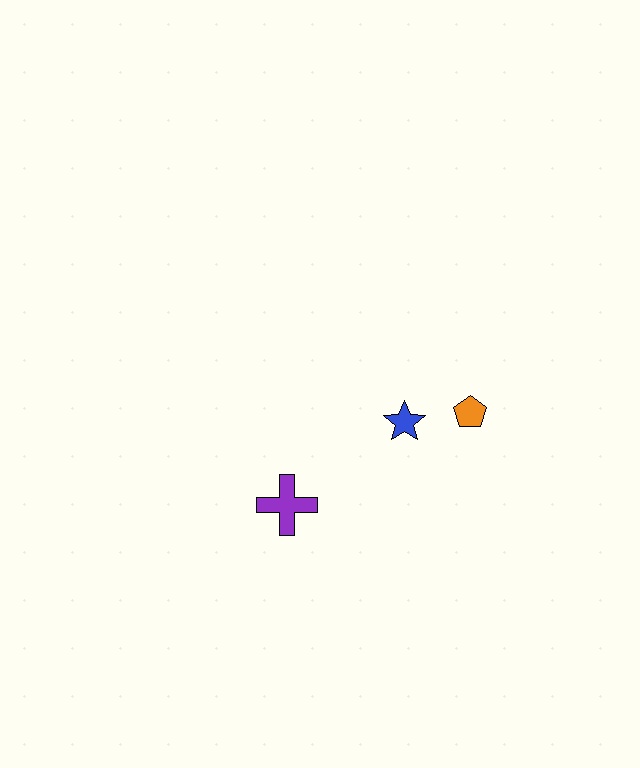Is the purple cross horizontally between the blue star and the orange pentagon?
No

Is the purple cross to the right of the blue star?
No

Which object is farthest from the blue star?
The purple cross is farthest from the blue star.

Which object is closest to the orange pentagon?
The blue star is closest to the orange pentagon.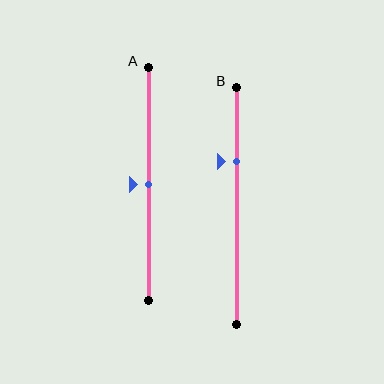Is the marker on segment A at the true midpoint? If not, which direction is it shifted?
Yes, the marker on segment A is at the true midpoint.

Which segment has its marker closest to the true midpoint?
Segment A has its marker closest to the true midpoint.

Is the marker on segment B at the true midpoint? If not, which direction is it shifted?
No, the marker on segment B is shifted upward by about 19% of the segment length.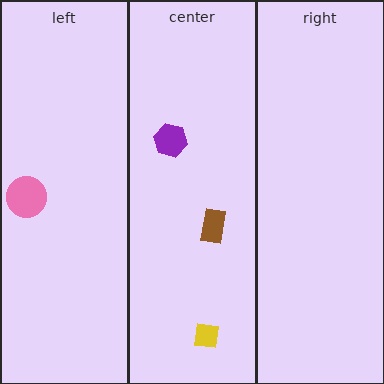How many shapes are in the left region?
1.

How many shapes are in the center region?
3.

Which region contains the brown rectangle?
The center region.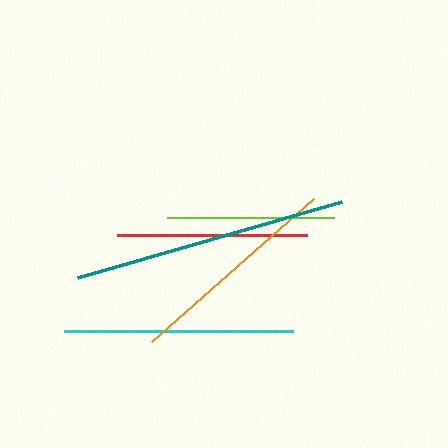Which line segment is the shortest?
The lime line is the shortest at approximately 167 pixels.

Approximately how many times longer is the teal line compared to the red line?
The teal line is approximately 1.5 times the length of the red line.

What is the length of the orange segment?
The orange segment is approximately 216 pixels long.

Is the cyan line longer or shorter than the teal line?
The teal line is longer than the cyan line.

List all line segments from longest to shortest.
From longest to shortest: teal, cyan, orange, red, lime.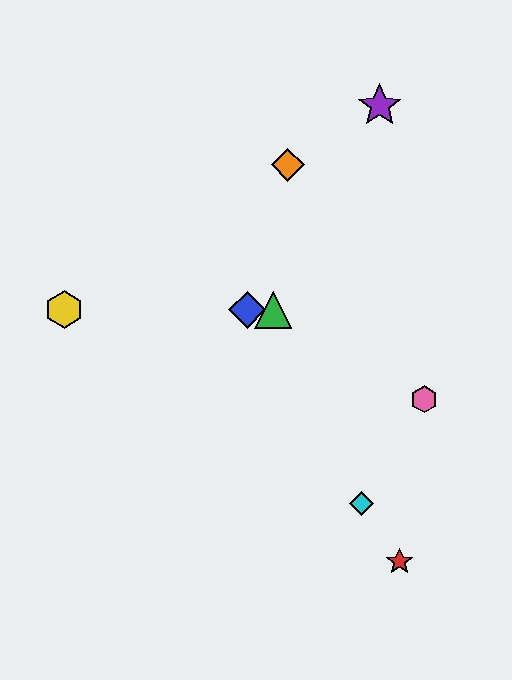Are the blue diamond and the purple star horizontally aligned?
No, the blue diamond is at y≈310 and the purple star is at y≈106.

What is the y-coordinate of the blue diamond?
The blue diamond is at y≈310.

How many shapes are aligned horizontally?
3 shapes (the blue diamond, the green triangle, the yellow hexagon) are aligned horizontally.